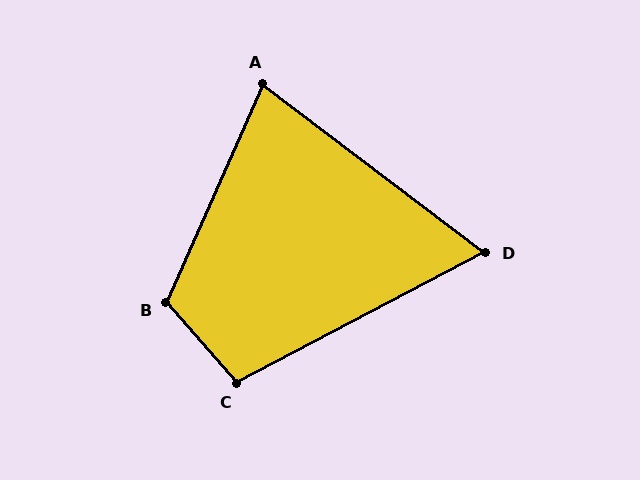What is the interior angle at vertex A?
Approximately 77 degrees (acute).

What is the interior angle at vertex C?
Approximately 103 degrees (obtuse).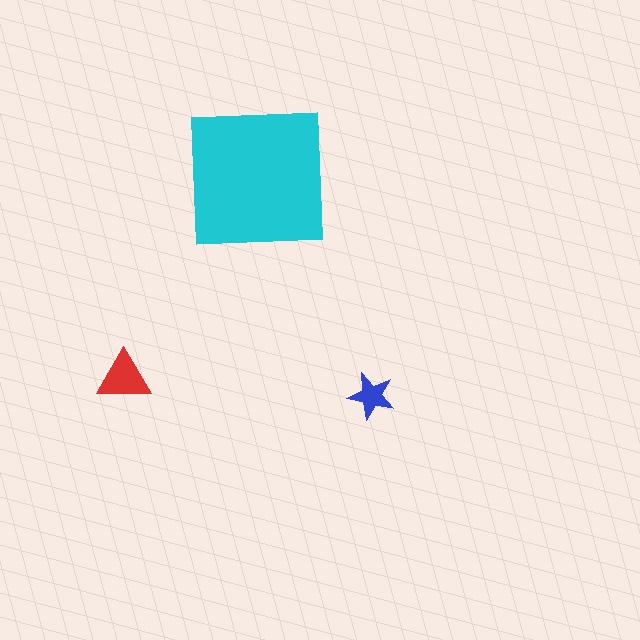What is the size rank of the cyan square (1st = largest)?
1st.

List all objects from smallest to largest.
The blue star, the red triangle, the cyan square.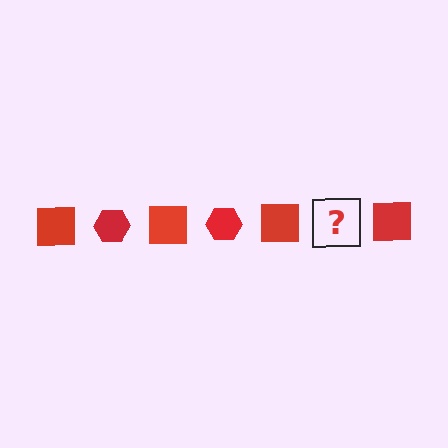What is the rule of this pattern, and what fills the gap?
The rule is that the pattern cycles through square, hexagon shapes in red. The gap should be filled with a red hexagon.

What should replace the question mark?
The question mark should be replaced with a red hexagon.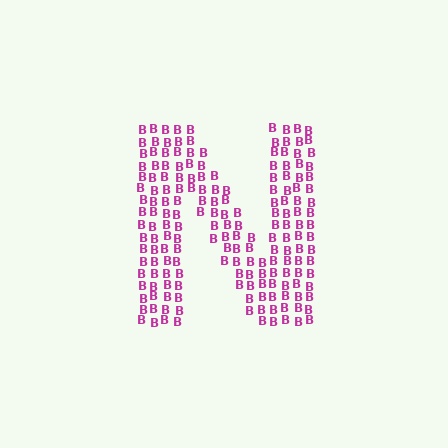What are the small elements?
The small elements are letter B's.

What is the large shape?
The large shape is the letter N.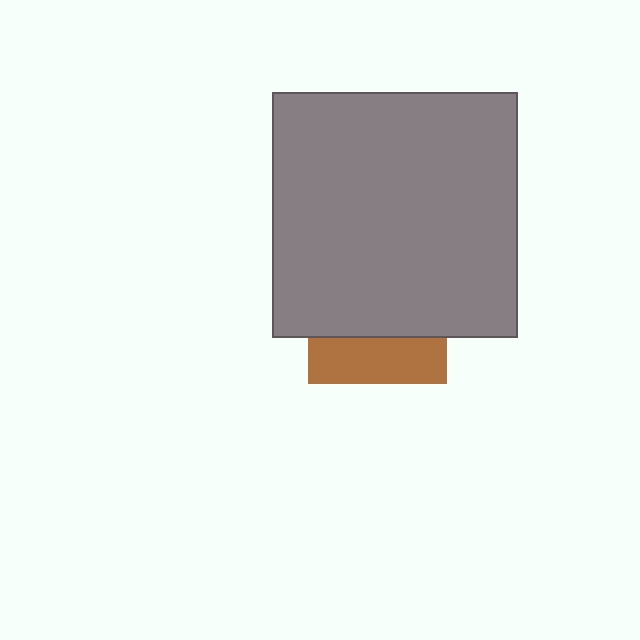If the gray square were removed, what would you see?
You would see the complete brown square.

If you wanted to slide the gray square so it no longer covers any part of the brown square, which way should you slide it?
Slide it up — that is the most direct way to separate the two shapes.